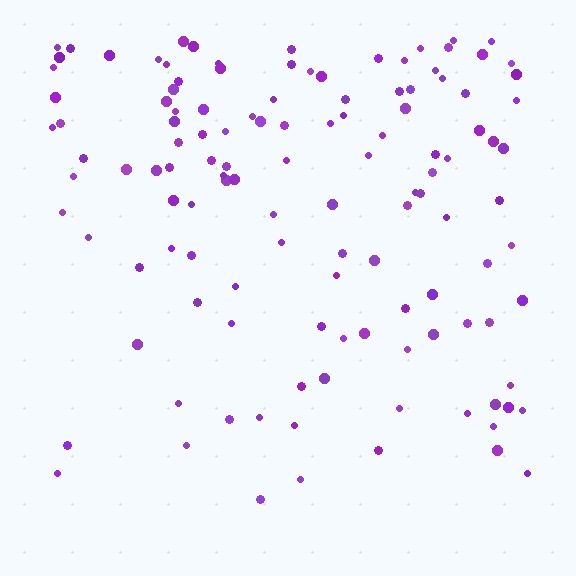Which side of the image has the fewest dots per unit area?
The bottom.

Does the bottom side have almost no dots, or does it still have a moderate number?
Still a moderate number, just noticeably fewer than the top.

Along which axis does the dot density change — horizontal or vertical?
Vertical.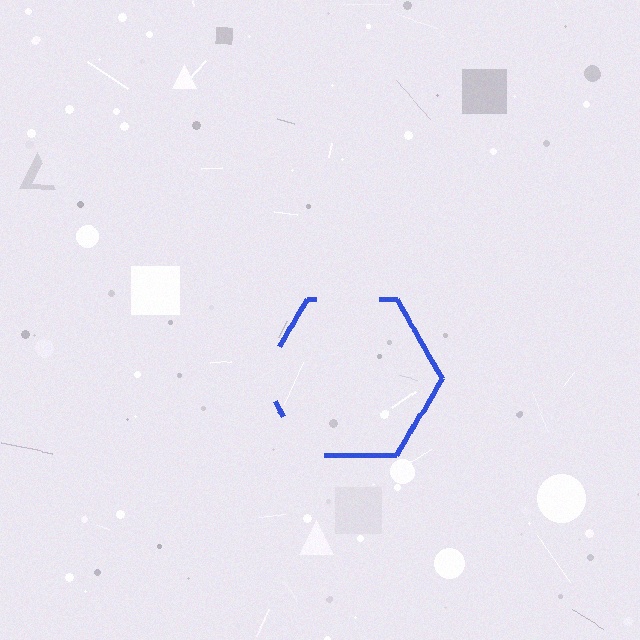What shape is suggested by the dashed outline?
The dashed outline suggests a hexagon.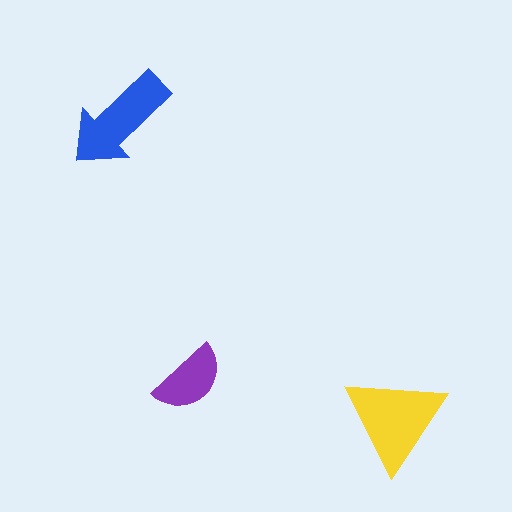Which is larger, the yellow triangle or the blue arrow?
The yellow triangle.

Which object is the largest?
The yellow triangle.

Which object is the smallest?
The purple semicircle.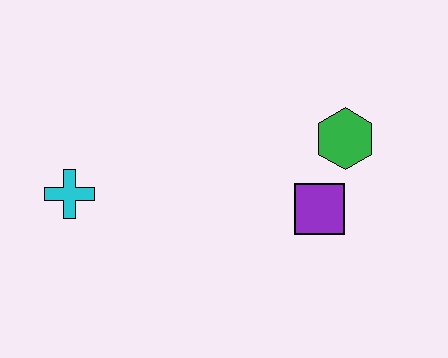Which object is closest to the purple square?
The green hexagon is closest to the purple square.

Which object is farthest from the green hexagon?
The cyan cross is farthest from the green hexagon.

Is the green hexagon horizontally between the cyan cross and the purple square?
No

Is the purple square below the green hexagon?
Yes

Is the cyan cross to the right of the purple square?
No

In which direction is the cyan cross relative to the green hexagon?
The cyan cross is to the left of the green hexagon.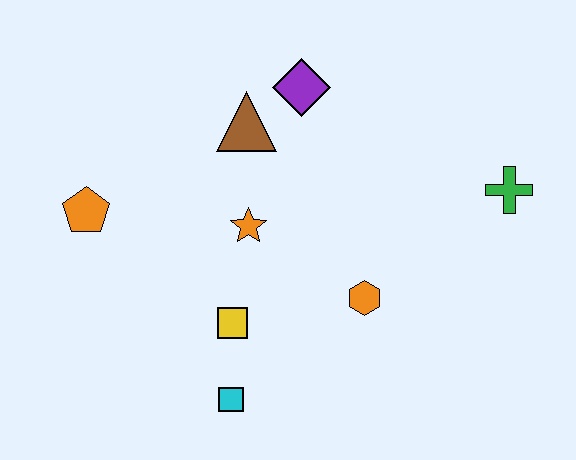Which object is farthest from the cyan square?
The green cross is farthest from the cyan square.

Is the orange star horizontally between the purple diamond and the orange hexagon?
No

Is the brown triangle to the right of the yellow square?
Yes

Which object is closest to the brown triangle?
The purple diamond is closest to the brown triangle.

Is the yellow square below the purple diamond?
Yes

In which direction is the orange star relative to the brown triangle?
The orange star is below the brown triangle.